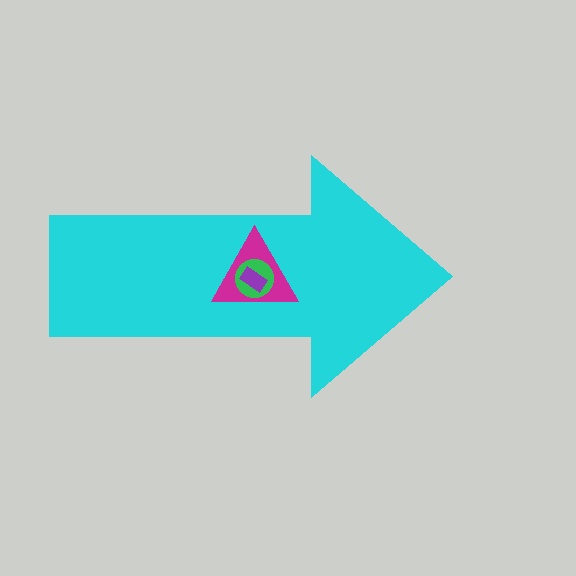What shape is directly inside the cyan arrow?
The magenta triangle.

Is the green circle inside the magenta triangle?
Yes.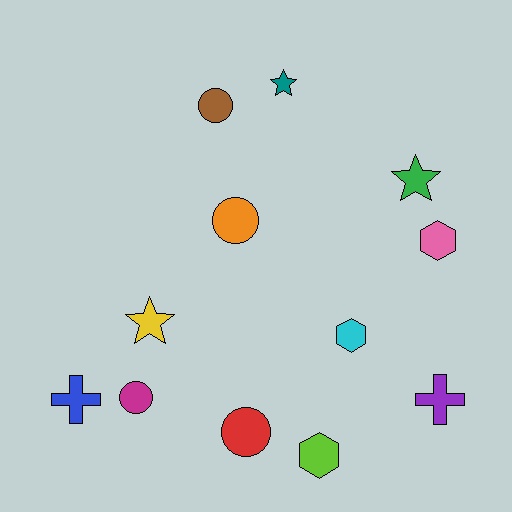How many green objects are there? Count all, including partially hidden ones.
There is 1 green object.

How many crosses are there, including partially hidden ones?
There are 2 crosses.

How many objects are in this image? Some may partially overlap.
There are 12 objects.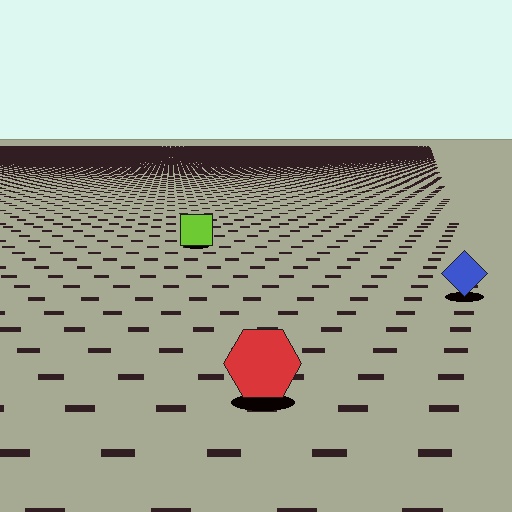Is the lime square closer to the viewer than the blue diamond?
No. The blue diamond is closer — you can tell from the texture gradient: the ground texture is coarser near it.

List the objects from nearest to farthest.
From nearest to farthest: the red hexagon, the blue diamond, the lime square.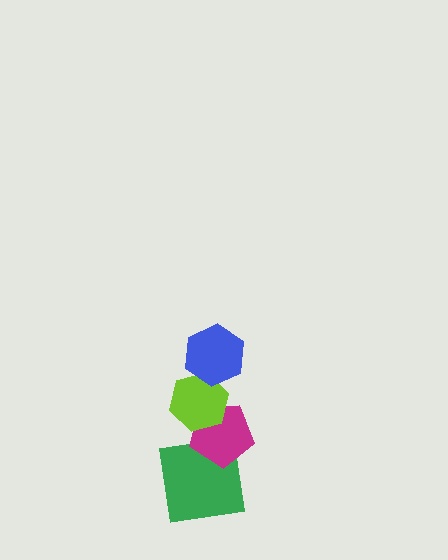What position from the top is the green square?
The green square is 4th from the top.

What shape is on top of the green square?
The magenta pentagon is on top of the green square.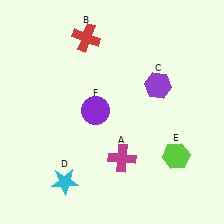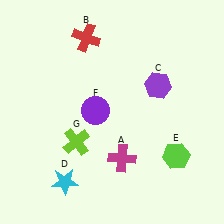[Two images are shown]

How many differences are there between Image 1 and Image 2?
There is 1 difference between the two images.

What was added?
A lime cross (G) was added in Image 2.